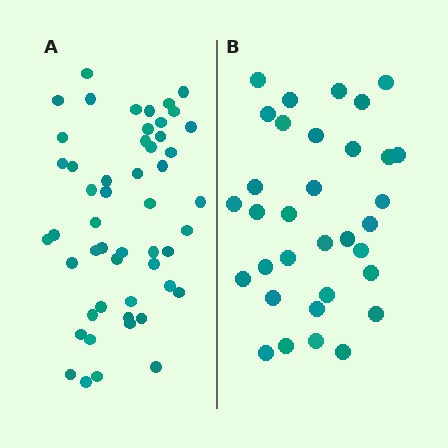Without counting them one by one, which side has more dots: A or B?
Region A (the left region) has more dots.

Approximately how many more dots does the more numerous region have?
Region A has approximately 20 more dots than region B.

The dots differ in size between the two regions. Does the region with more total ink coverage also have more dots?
No. Region B has more total ink coverage because its dots are larger, but region A actually contains more individual dots. Total area can be misleading — the number of items is what matters here.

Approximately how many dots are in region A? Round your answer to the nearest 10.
About 50 dots. (The exact count is 51, which rounds to 50.)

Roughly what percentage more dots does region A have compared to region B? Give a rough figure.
About 55% more.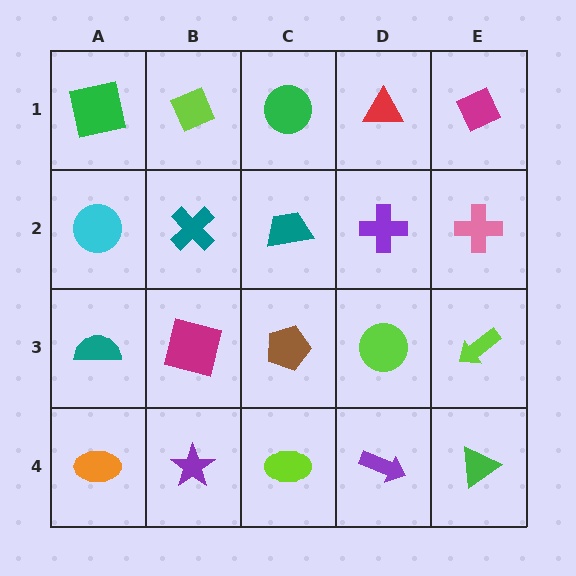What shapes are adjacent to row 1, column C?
A teal trapezoid (row 2, column C), a lime diamond (row 1, column B), a red triangle (row 1, column D).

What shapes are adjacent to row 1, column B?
A teal cross (row 2, column B), a green square (row 1, column A), a green circle (row 1, column C).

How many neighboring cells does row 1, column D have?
3.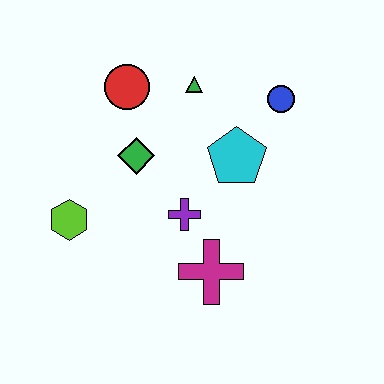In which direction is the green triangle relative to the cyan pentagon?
The green triangle is above the cyan pentagon.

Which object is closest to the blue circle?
The cyan pentagon is closest to the blue circle.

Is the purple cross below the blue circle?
Yes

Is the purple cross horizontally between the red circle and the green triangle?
Yes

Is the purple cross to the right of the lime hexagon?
Yes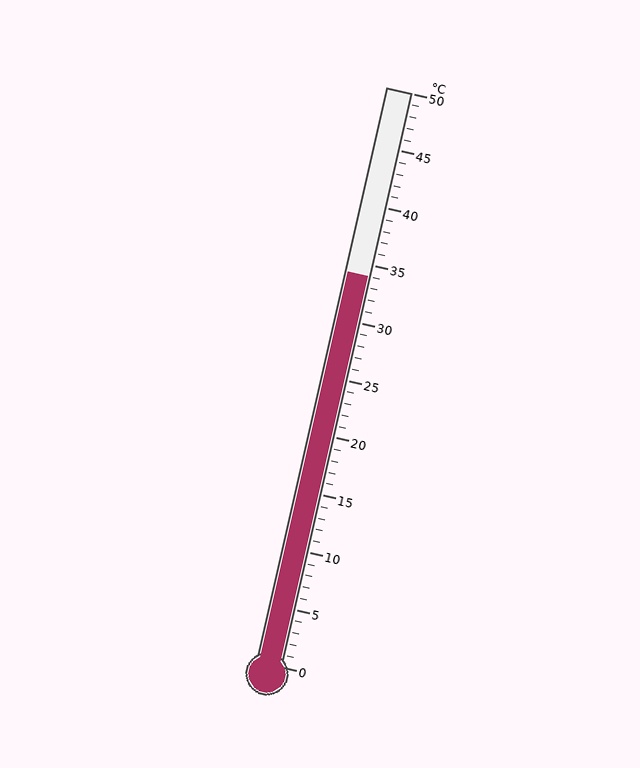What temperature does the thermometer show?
The thermometer shows approximately 34°C.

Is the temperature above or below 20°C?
The temperature is above 20°C.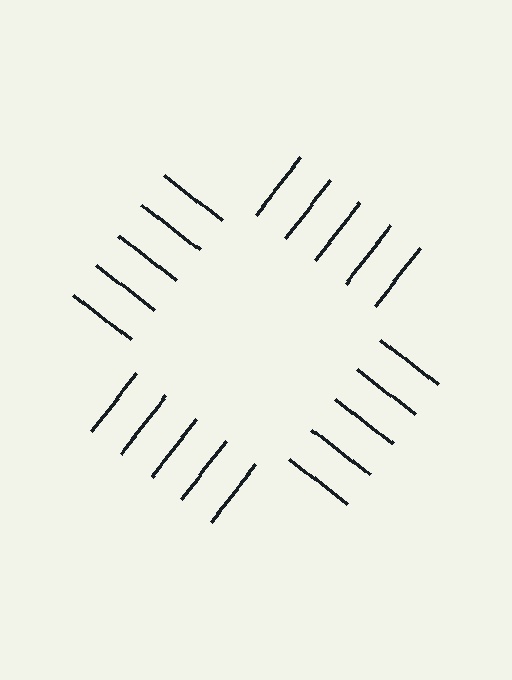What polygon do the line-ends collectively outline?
An illusory square — the line segments terminate on its edges but no continuous stroke is drawn.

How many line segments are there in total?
20 — 5 along each of the 4 edges.